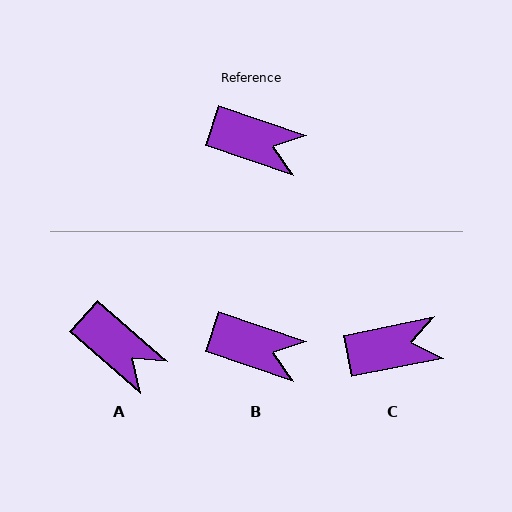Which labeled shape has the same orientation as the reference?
B.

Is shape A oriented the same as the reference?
No, it is off by about 22 degrees.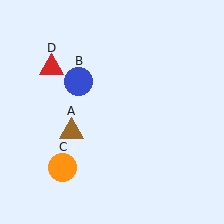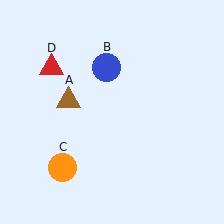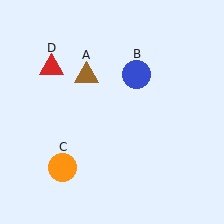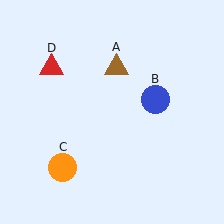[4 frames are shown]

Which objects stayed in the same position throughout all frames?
Orange circle (object C) and red triangle (object D) remained stationary.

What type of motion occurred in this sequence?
The brown triangle (object A), blue circle (object B) rotated clockwise around the center of the scene.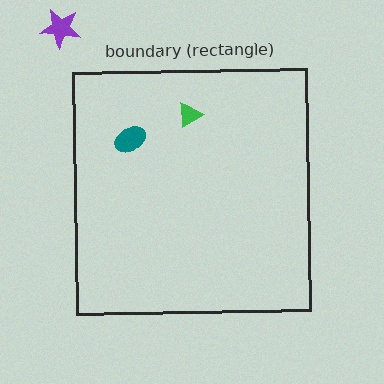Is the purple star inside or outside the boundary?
Outside.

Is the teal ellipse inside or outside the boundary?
Inside.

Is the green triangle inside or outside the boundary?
Inside.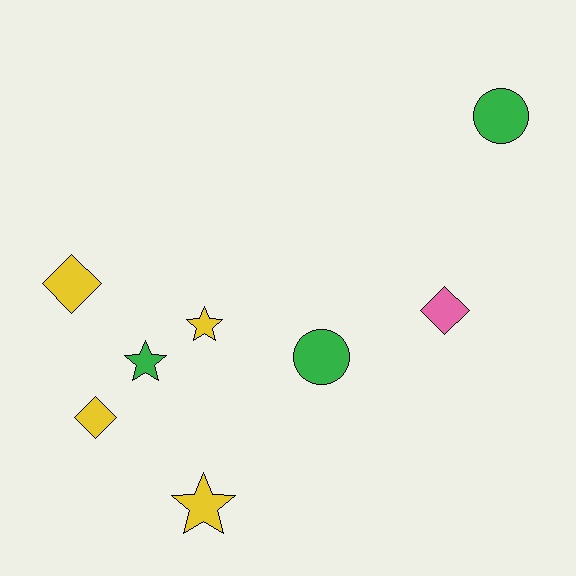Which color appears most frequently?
Yellow, with 4 objects.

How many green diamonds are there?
There are no green diamonds.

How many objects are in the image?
There are 8 objects.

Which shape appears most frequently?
Star, with 3 objects.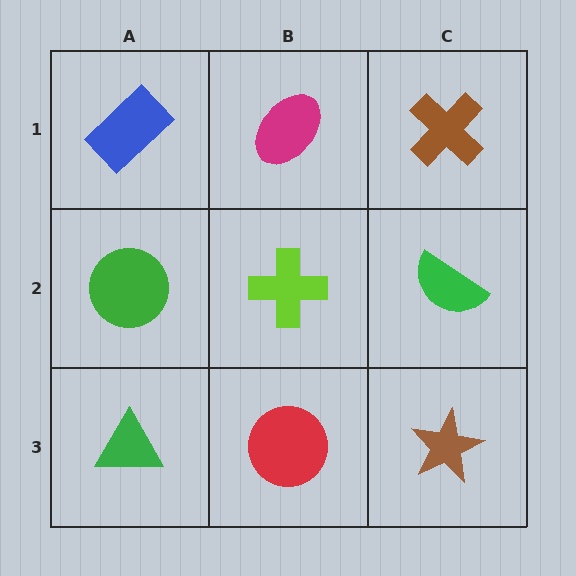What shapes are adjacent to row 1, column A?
A green circle (row 2, column A), a magenta ellipse (row 1, column B).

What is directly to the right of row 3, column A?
A red circle.